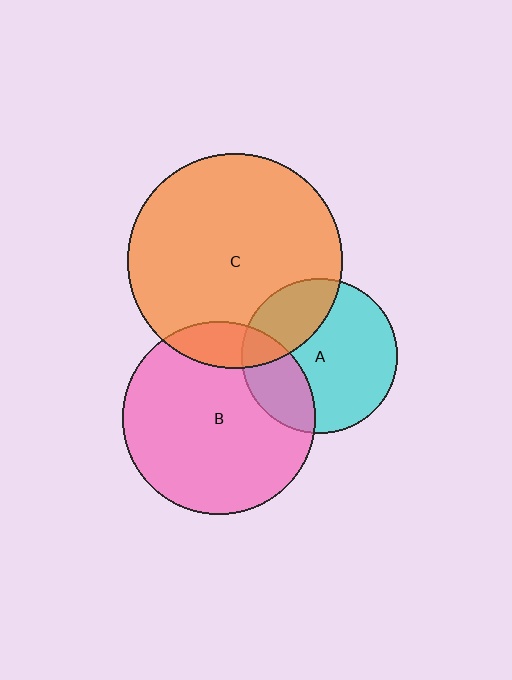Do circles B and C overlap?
Yes.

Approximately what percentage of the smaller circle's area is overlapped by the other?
Approximately 15%.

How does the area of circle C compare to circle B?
Approximately 1.2 times.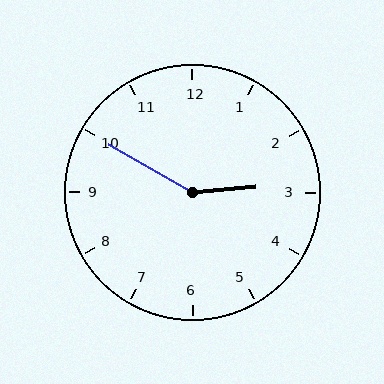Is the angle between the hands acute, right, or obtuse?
It is obtuse.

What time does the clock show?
2:50.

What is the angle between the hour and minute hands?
Approximately 145 degrees.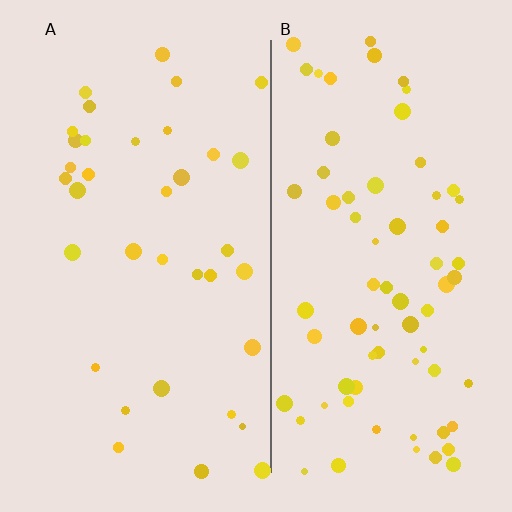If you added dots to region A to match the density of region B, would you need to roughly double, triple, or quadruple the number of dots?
Approximately double.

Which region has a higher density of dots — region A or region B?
B (the right).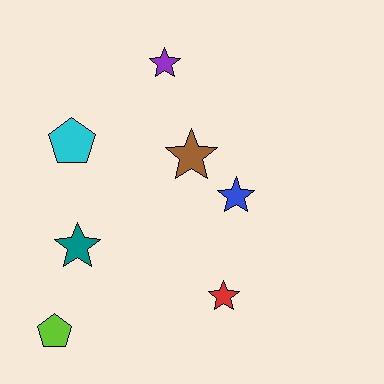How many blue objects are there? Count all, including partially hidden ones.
There is 1 blue object.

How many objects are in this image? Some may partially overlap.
There are 7 objects.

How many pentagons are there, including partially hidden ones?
There are 2 pentagons.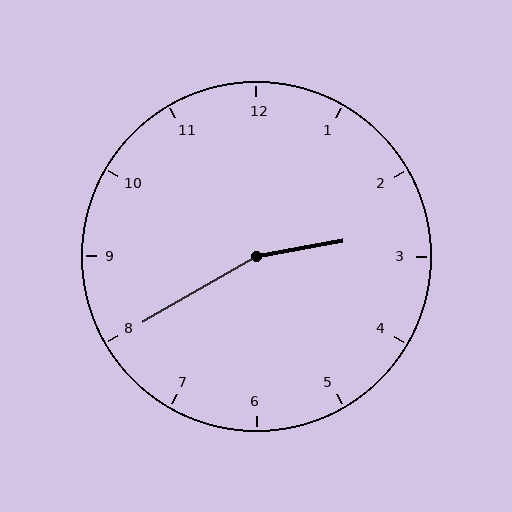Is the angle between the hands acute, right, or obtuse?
It is obtuse.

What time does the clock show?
2:40.